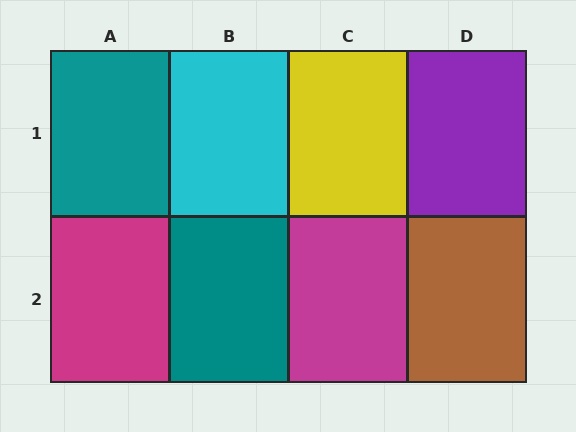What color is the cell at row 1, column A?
Teal.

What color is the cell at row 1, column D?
Purple.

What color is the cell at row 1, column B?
Cyan.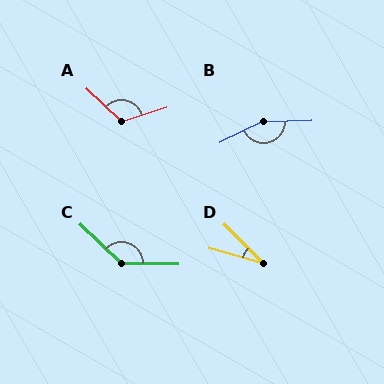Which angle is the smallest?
D, at approximately 30 degrees.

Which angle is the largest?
B, at approximately 156 degrees.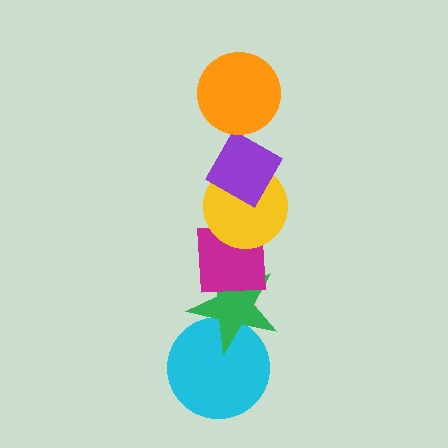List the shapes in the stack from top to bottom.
From top to bottom: the orange circle, the purple diamond, the yellow circle, the magenta square, the green star, the cyan circle.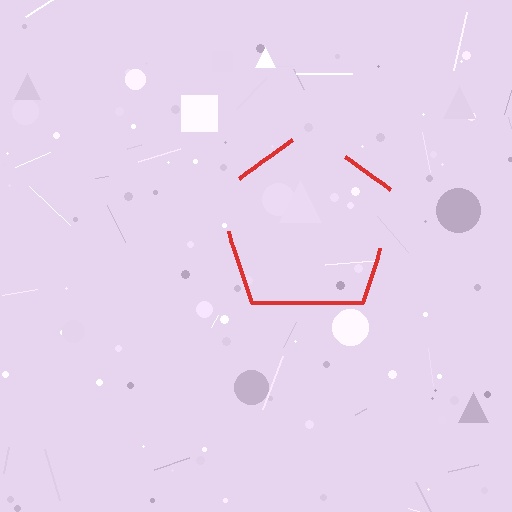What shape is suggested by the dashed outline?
The dashed outline suggests a pentagon.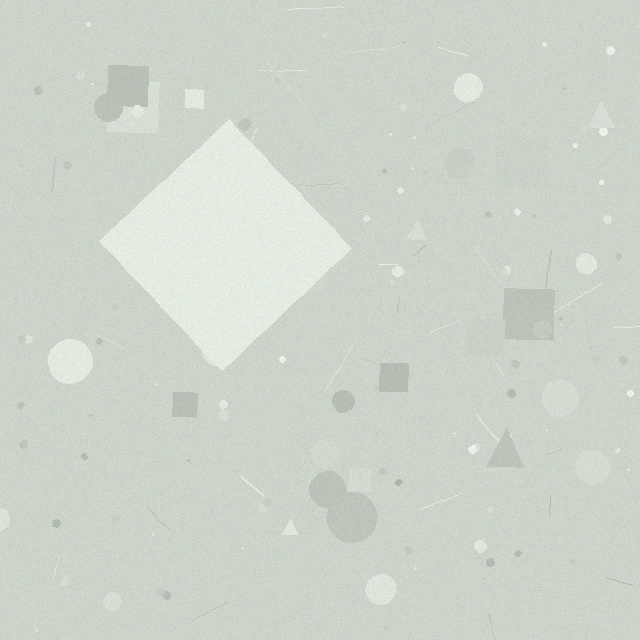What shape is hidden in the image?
A diamond is hidden in the image.